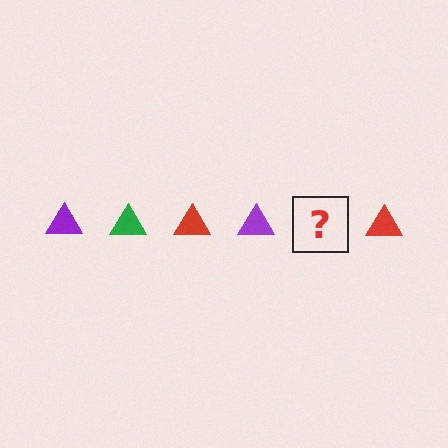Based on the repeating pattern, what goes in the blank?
The blank should be a green triangle.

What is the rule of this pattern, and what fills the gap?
The rule is that the pattern cycles through purple, green, red triangles. The gap should be filled with a green triangle.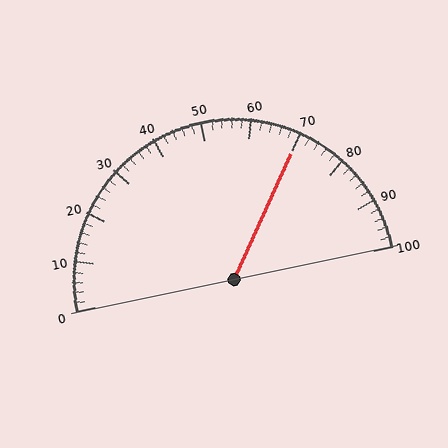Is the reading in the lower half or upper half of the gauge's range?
The reading is in the upper half of the range (0 to 100).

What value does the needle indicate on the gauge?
The needle indicates approximately 70.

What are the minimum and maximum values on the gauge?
The gauge ranges from 0 to 100.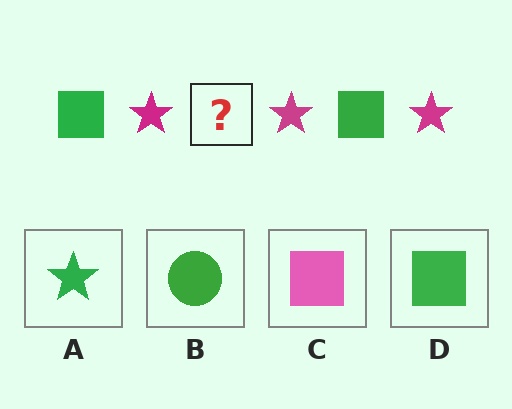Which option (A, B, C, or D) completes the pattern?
D.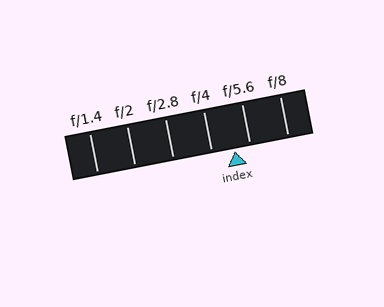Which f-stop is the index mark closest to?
The index mark is closest to f/5.6.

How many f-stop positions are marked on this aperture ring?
There are 6 f-stop positions marked.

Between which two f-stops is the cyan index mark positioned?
The index mark is between f/4 and f/5.6.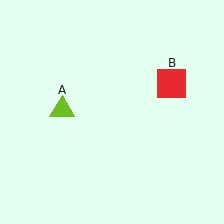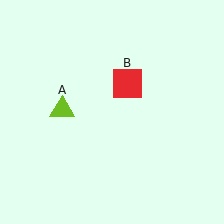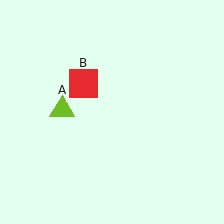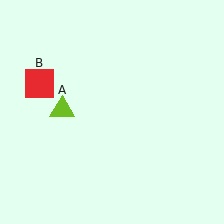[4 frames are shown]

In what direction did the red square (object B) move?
The red square (object B) moved left.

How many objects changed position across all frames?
1 object changed position: red square (object B).